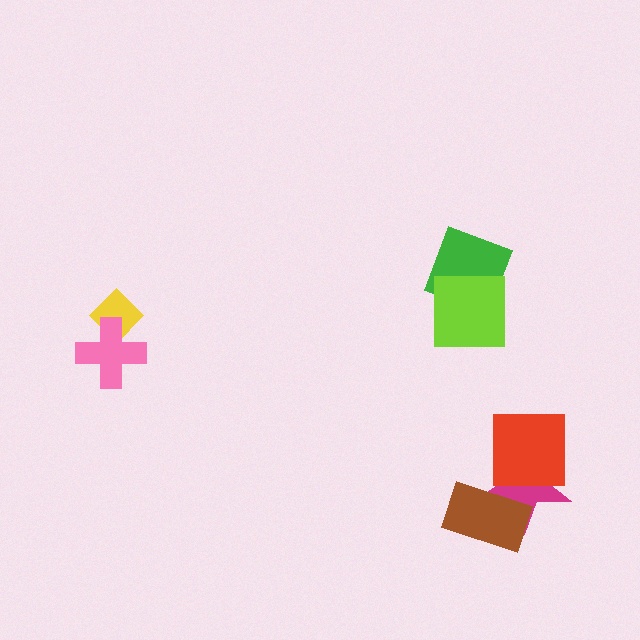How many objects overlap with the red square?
1 object overlaps with the red square.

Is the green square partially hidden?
Yes, it is partially covered by another shape.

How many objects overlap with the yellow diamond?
1 object overlaps with the yellow diamond.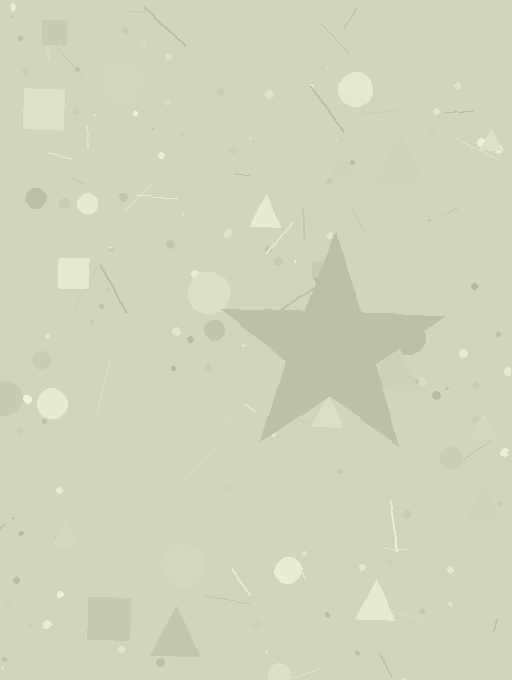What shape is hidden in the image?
A star is hidden in the image.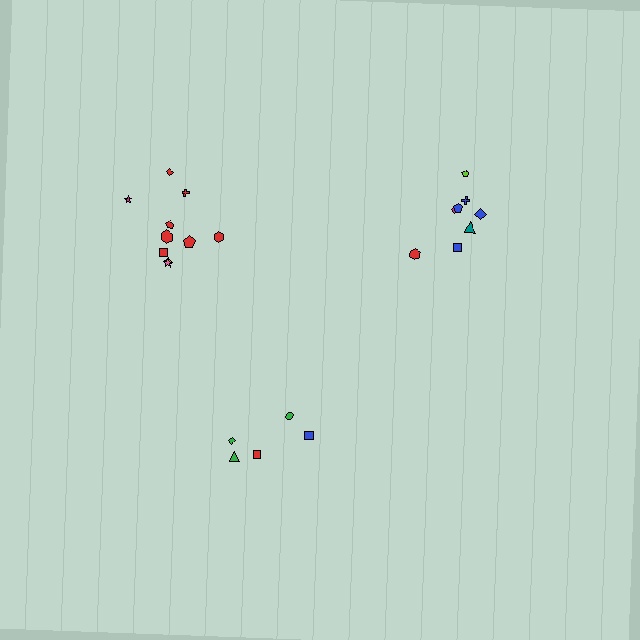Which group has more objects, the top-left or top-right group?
The top-left group.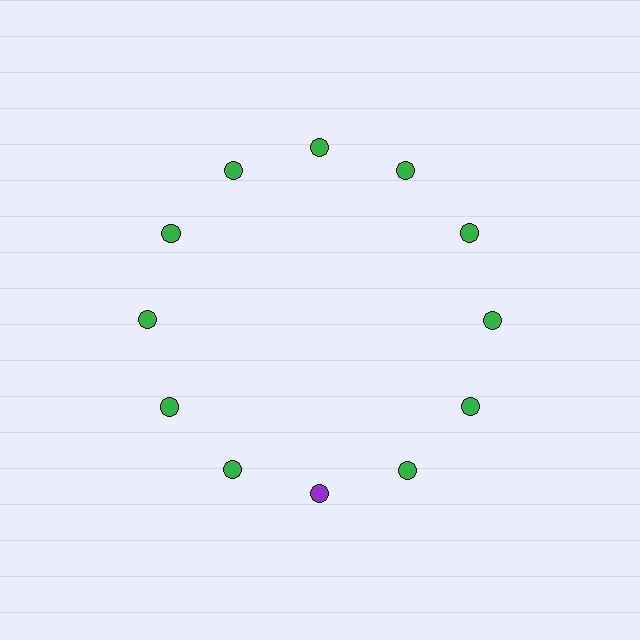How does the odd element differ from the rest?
It has a different color: purple instead of green.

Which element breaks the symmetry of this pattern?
The purple circle at roughly the 6 o'clock position breaks the symmetry. All other shapes are green circles.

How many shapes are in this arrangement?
There are 12 shapes arranged in a ring pattern.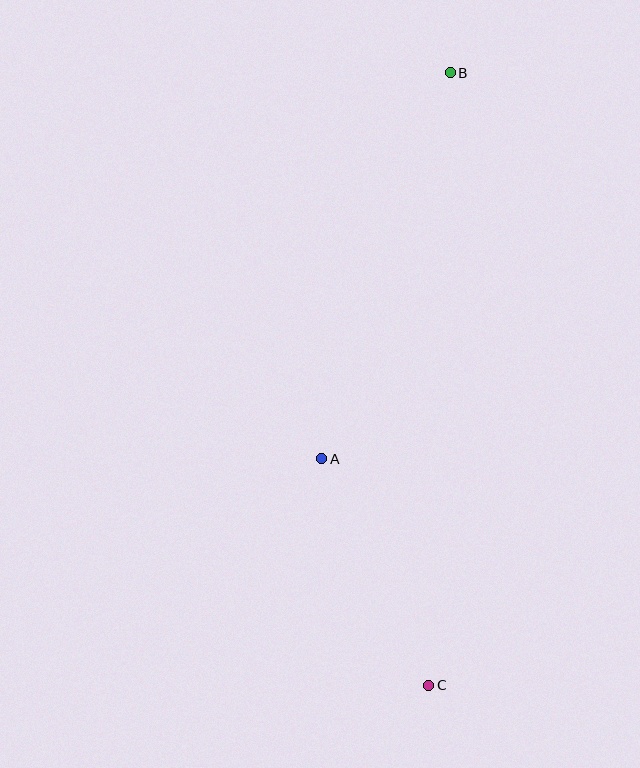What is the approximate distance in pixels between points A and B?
The distance between A and B is approximately 407 pixels.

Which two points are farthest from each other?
Points B and C are farthest from each other.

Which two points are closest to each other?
Points A and C are closest to each other.